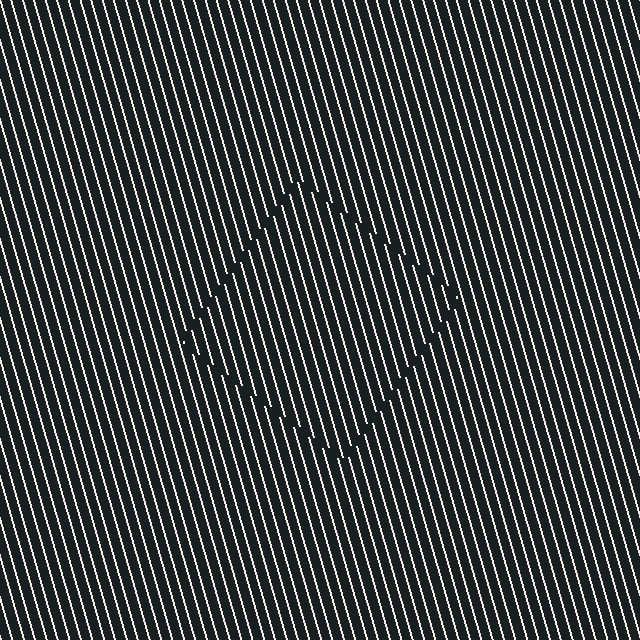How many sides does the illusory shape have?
4 sides — the line-ends trace a square.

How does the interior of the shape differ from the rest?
The interior of the shape contains the same grating, shifted by half a period — the contour is defined by the phase discontinuity where line-ends from the inner and outer gratings abut.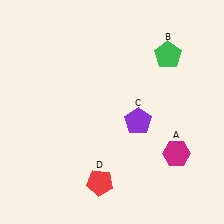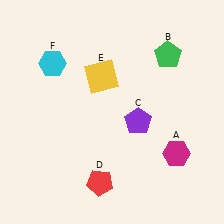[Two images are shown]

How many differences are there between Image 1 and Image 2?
There are 2 differences between the two images.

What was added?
A yellow square (E), a cyan hexagon (F) were added in Image 2.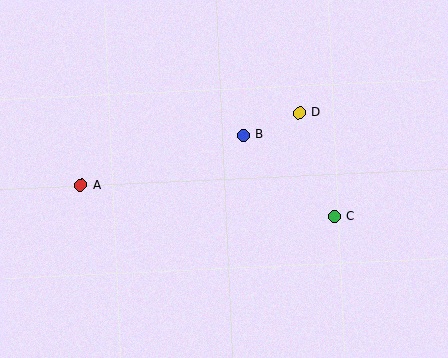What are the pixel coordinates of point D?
Point D is at (299, 113).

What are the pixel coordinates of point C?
Point C is at (334, 217).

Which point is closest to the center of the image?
Point B at (243, 135) is closest to the center.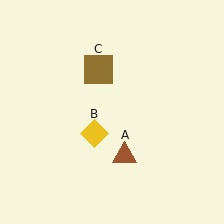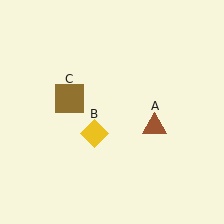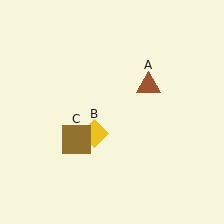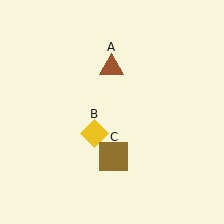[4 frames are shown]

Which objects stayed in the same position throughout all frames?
Yellow diamond (object B) remained stationary.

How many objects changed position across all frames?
2 objects changed position: brown triangle (object A), brown square (object C).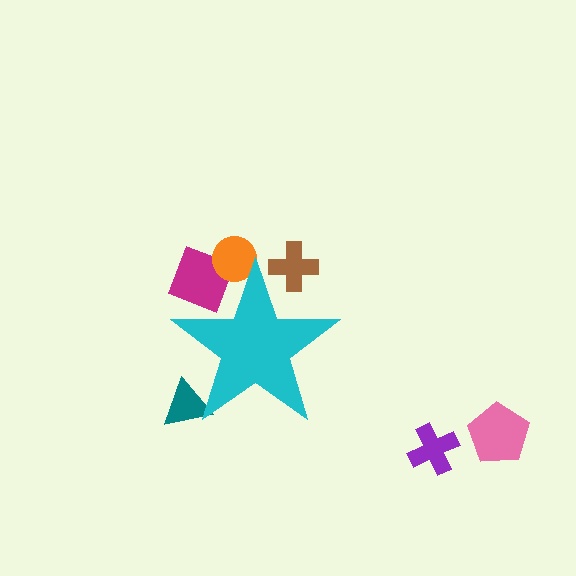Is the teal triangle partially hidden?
Yes, the teal triangle is partially hidden behind the cyan star.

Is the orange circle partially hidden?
Yes, the orange circle is partially hidden behind the cyan star.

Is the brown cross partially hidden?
Yes, the brown cross is partially hidden behind the cyan star.